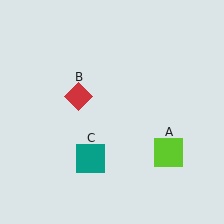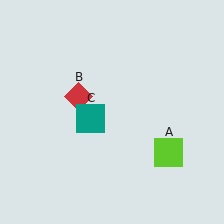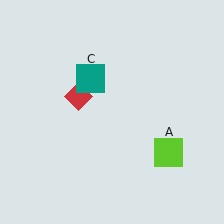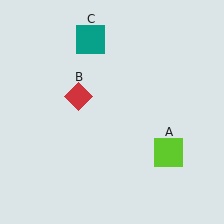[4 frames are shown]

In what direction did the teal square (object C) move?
The teal square (object C) moved up.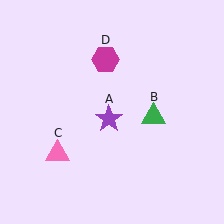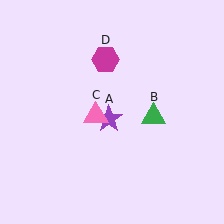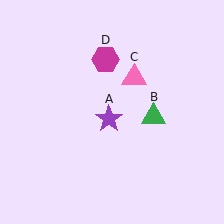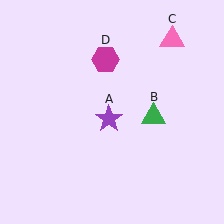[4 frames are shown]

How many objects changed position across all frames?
1 object changed position: pink triangle (object C).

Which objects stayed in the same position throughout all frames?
Purple star (object A) and green triangle (object B) and magenta hexagon (object D) remained stationary.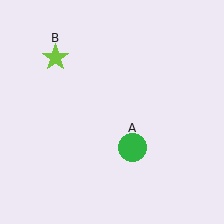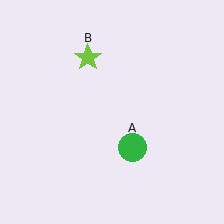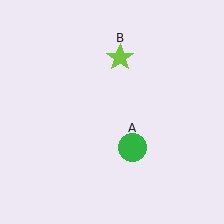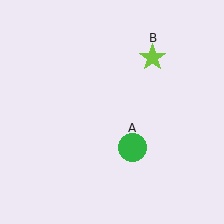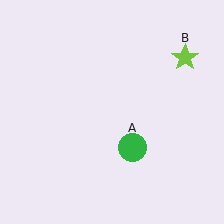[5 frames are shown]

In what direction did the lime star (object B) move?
The lime star (object B) moved right.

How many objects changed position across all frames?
1 object changed position: lime star (object B).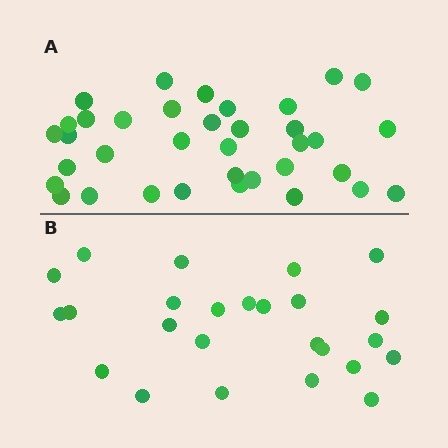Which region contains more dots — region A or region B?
Region A (the top region) has more dots.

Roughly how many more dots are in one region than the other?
Region A has roughly 12 or so more dots than region B.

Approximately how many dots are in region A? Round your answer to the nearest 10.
About 40 dots. (The exact count is 36, which rounds to 40.)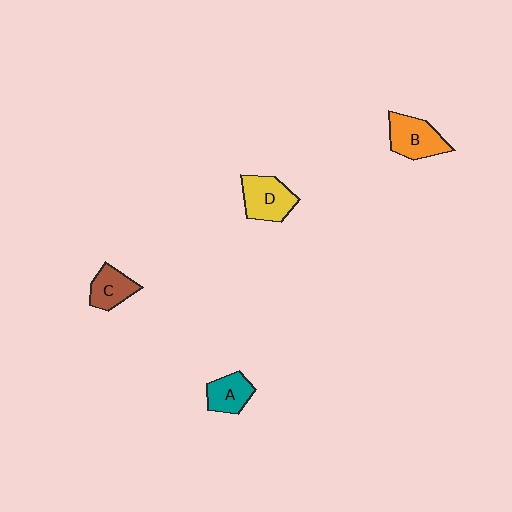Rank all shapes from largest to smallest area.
From largest to smallest: B (orange), D (yellow), A (teal), C (brown).